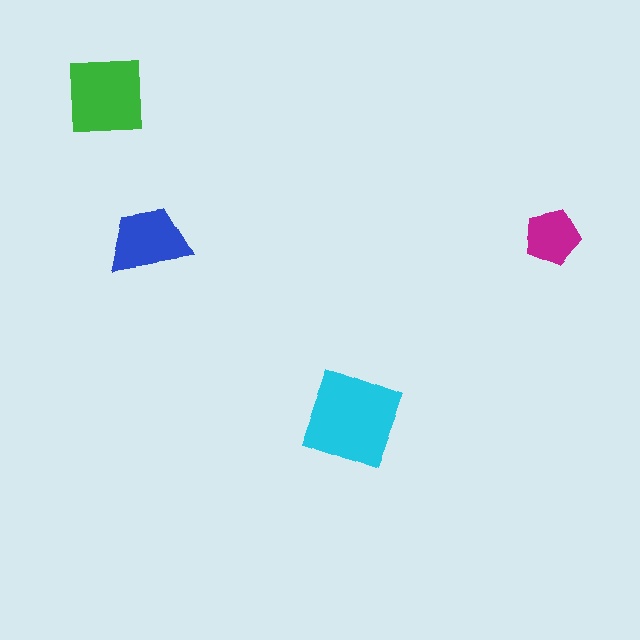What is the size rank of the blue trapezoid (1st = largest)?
3rd.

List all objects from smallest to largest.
The magenta pentagon, the blue trapezoid, the green square, the cyan diamond.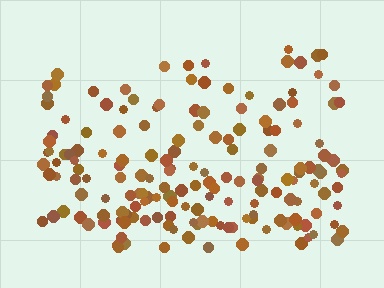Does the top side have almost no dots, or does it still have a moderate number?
Still a moderate number, just noticeably fewer than the bottom.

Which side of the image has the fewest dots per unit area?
The top.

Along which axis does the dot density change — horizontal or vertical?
Vertical.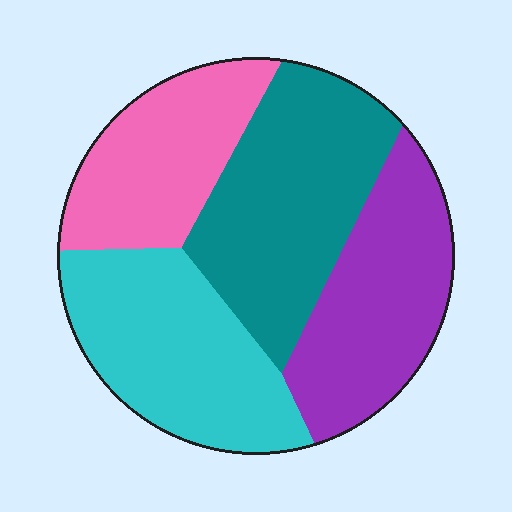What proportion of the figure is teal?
Teal takes up about one quarter (1/4) of the figure.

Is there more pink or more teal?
Teal.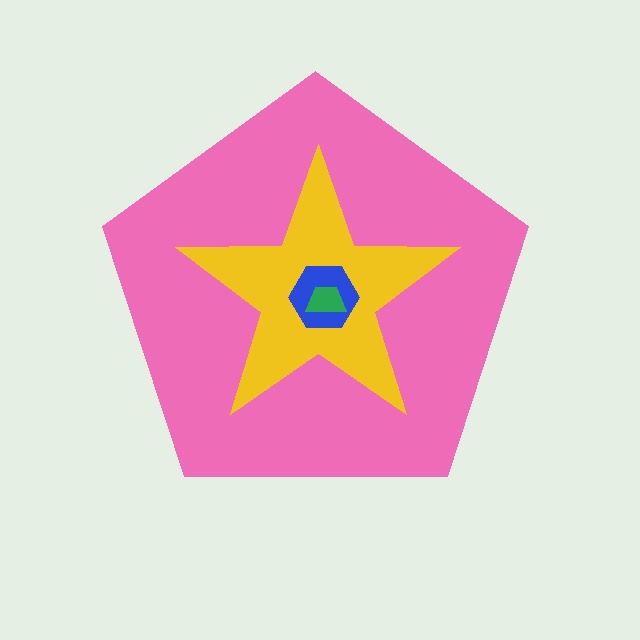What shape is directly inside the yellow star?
The blue hexagon.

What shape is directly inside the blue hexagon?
The green trapezoid.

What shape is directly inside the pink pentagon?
The yellow star.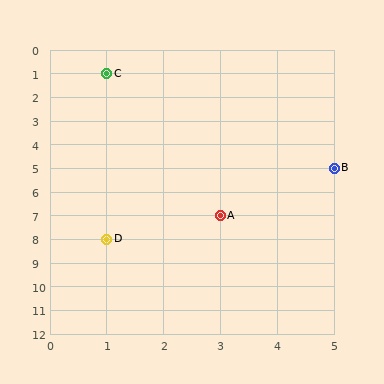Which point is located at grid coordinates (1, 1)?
Point C is at (1, 1).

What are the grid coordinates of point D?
Point D is at grid coordinates (1, 8).